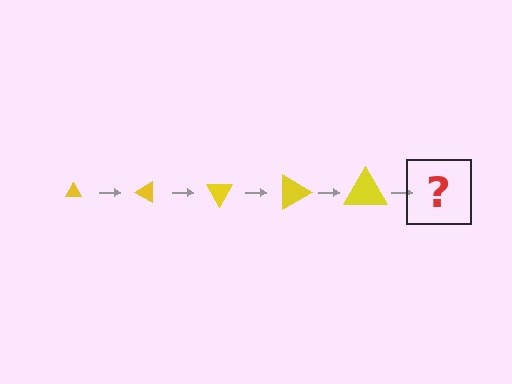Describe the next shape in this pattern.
It should be a triangle, larger than the previous one and rotated 150 degrees from the start.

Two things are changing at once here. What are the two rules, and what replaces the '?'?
The two rules are that the triangle grows larger each step and it rotates 30 degrees each step. The '?' should be a triangle, larger than the previous one and rotated 150 degrees from the start.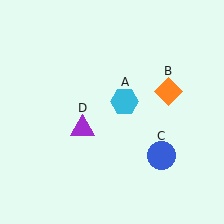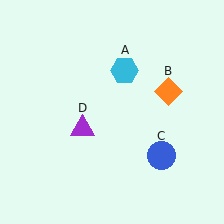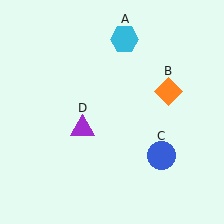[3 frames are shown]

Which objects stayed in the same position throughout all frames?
Orange diamond (object B) and blue circle (object C) and purple triangle (object D) remained stationary.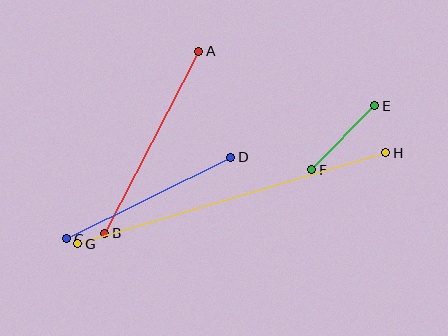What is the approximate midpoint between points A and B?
The midpoint is at approximately (152, 142) pixels.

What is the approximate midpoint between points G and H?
The midpoint is at approximately (232, 198) pixels.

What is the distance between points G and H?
The distance is approximately 321 pixels.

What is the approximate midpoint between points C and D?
The midpoint is at approximately (149, 198) pixels.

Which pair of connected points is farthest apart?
Points G and H are farthest apart.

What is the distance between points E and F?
The distance is approximately 90 pixels.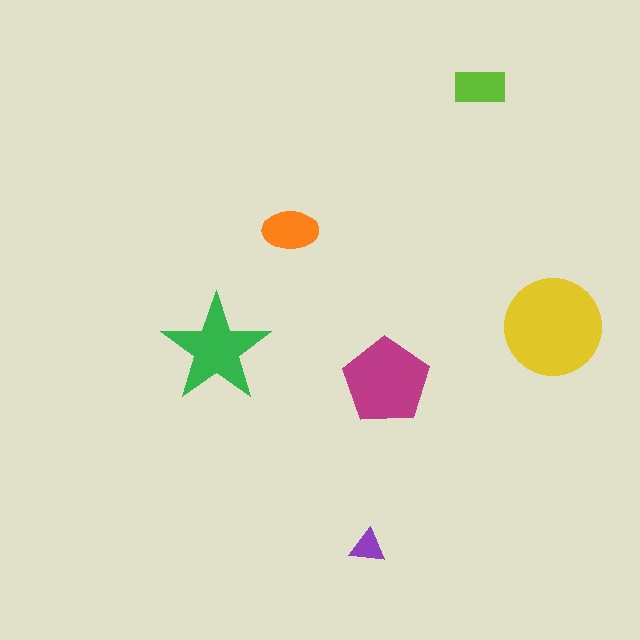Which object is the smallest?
The purple triangle.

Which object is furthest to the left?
The green star is leftmost.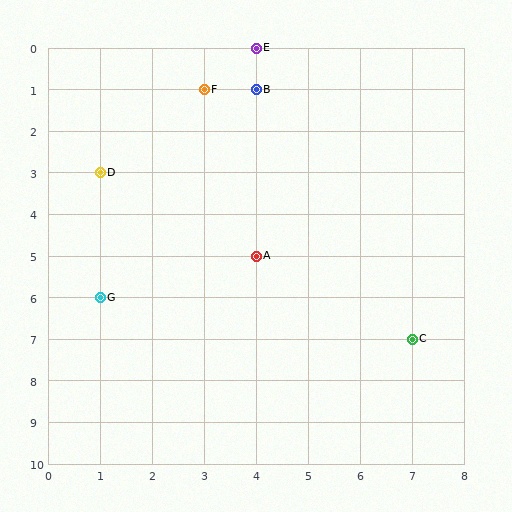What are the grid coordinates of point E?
Point E is at grid coordinates (4, 0).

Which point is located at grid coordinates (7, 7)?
Point C is at (7, 7).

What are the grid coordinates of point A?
Point A is at grid coordinates (4, 5).